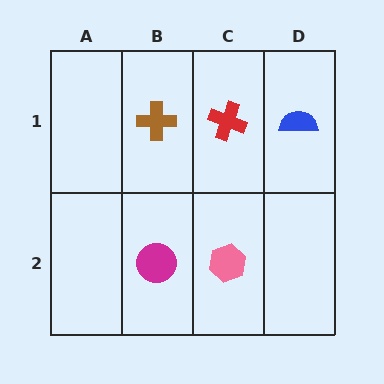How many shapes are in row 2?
2 shapes.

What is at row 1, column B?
A brown cross.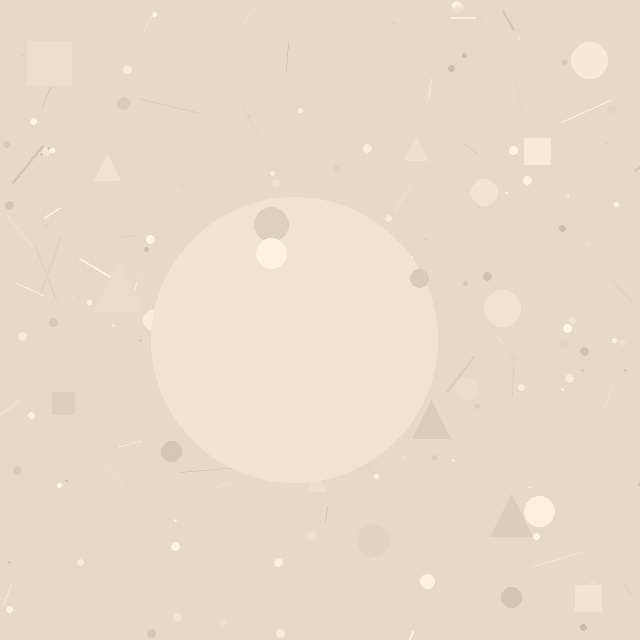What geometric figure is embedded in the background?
A circle is embedded in the background.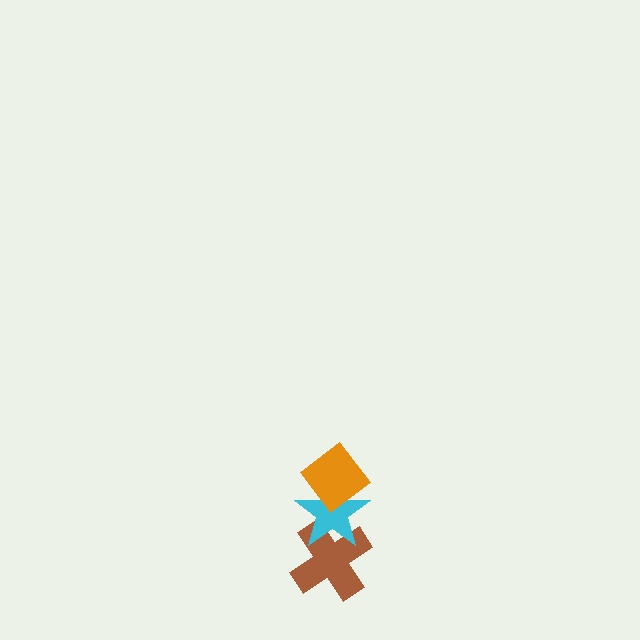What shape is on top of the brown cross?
The cyan star is on top of the brown cross.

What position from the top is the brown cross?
The brown cross is 3rd from the top.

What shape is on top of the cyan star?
The orange diamond is on top of the cyan star.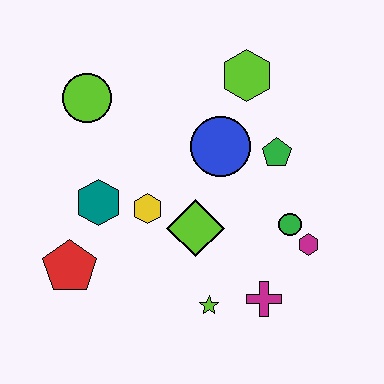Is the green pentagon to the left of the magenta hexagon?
Yes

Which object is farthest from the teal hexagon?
The magenta hexagon is farthest from the teal hexagon.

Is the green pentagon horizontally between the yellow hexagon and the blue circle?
No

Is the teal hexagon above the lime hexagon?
No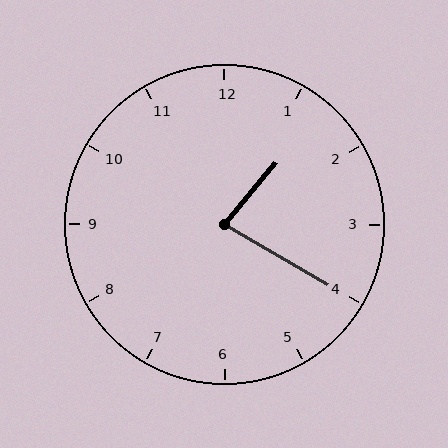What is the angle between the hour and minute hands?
Approximately 80 degrees.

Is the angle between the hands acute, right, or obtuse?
It is acute.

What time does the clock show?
1:20.